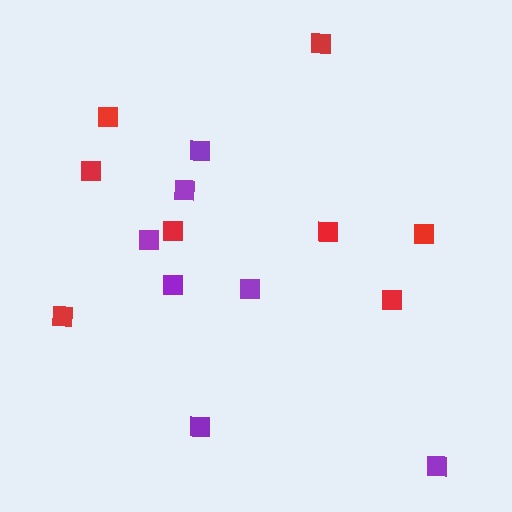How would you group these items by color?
There are 2 groups: one group of purple squares (7) and one group of red squares (8).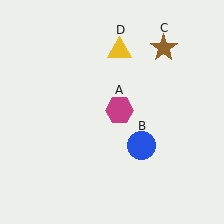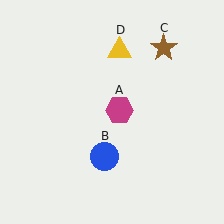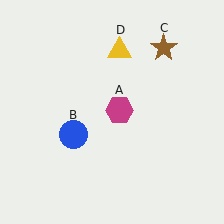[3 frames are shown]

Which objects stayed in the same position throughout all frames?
Magenta hexagon (object A) and brown star (object C) and yellow triangle (object D) remained stationary.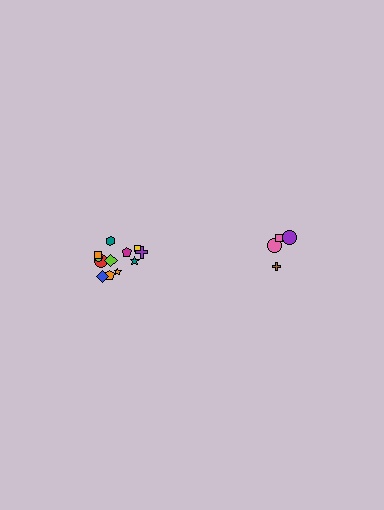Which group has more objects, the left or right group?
The left group.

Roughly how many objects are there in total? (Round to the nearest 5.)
Roughly 15 objects in total.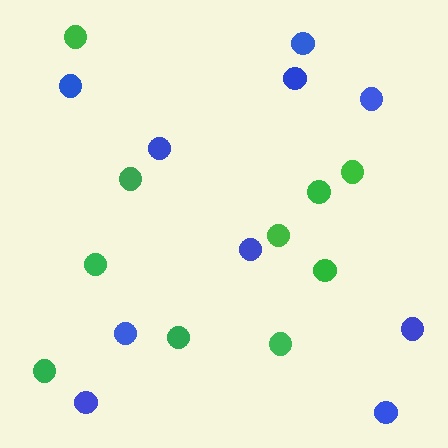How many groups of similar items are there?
There are 2 groups: one group of blue circles (10) and one group of green circles (10).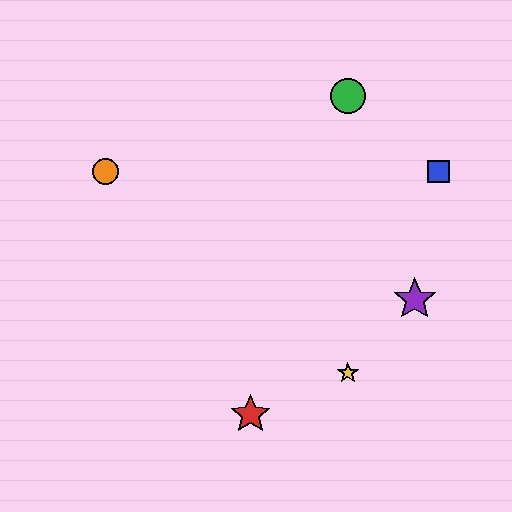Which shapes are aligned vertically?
The green circle, the yellow star are aligned vertically.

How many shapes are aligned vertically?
2 shapes (the green circle, the yellow star) are aligned vertically.